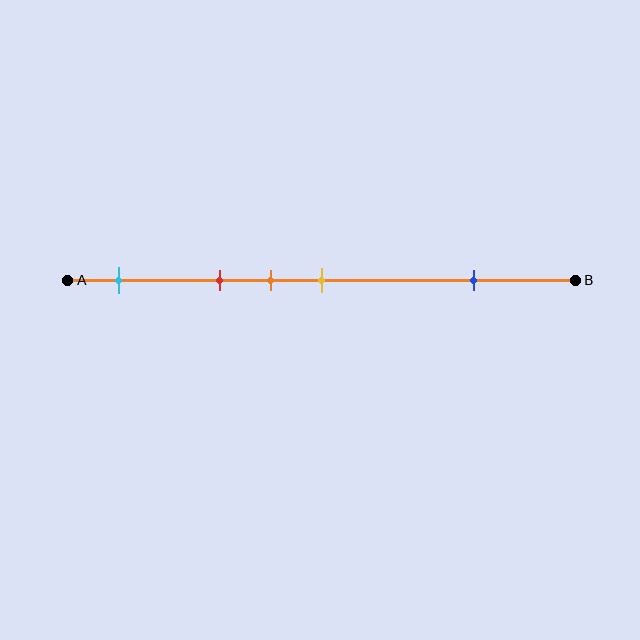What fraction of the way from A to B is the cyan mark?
The cyan mark is approximately 10% (0.1) of the way from A to B.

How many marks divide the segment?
There are 5 marks dividing the segment.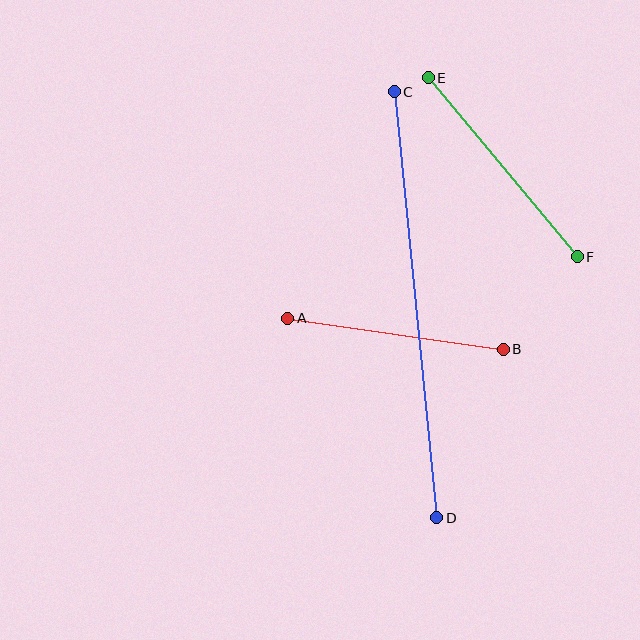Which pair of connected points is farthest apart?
Points C and D are farthest apart.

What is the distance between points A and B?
The distance is approximately 218 pixels.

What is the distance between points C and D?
The distance is approximately 428 pixels.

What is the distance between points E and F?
The distance is approximately 233 pixels.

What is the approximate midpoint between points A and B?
The midpoint is at approximately (395, 334) pixels.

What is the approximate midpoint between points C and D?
The midpoint is at approximately (416, 305) pixels.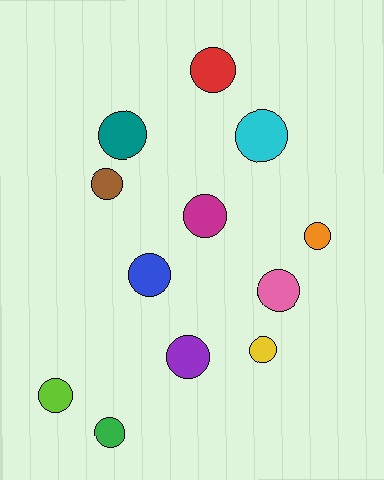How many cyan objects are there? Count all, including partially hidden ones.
There is 1 cyan object.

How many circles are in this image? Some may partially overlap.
There are 12 circles.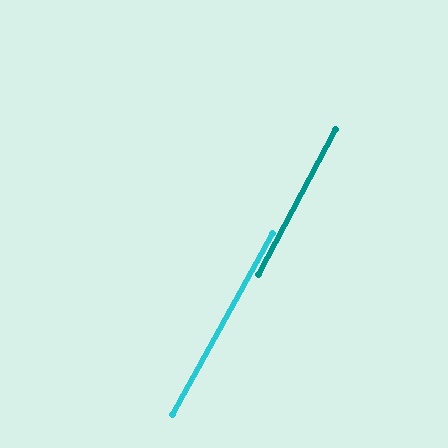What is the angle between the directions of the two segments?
Approximately 1 degree.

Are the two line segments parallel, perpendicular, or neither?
Parallel — their directions differ by only 1.0°.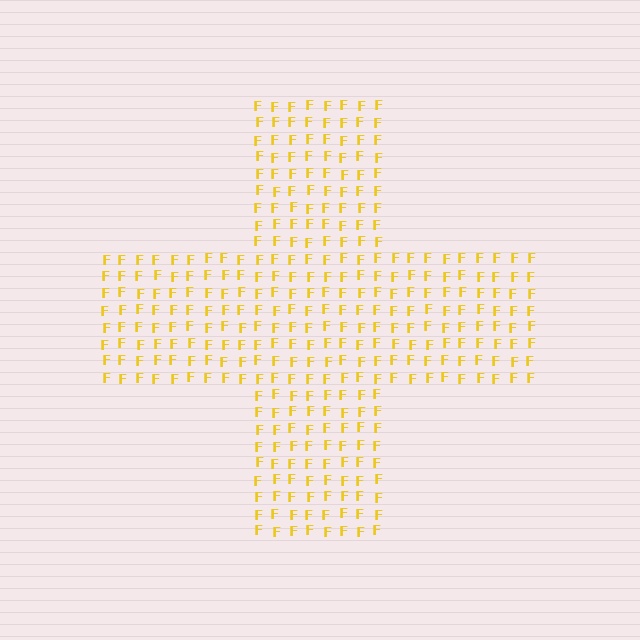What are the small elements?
The small elements are letter F's.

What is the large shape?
The large shape is a cross.